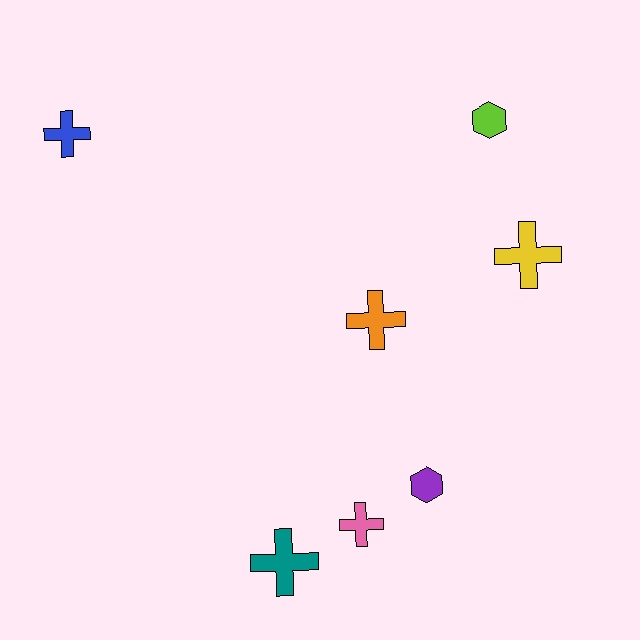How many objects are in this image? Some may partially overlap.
There are 7 objects.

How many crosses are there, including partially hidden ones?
There are 5 crosses.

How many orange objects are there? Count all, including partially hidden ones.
There is 1 orange object.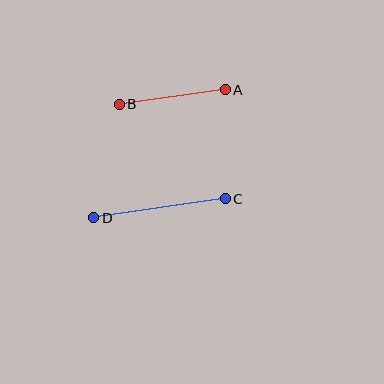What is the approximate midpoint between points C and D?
The midpoint is at approximately (160, 208) pixels.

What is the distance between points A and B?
The distance is approximately 107 pixels.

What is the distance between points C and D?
The distance is approximately 133 pixels.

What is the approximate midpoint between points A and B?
The midpoint is at approximately (172, 97) pixels.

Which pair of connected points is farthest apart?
Points C and D are farthest apart.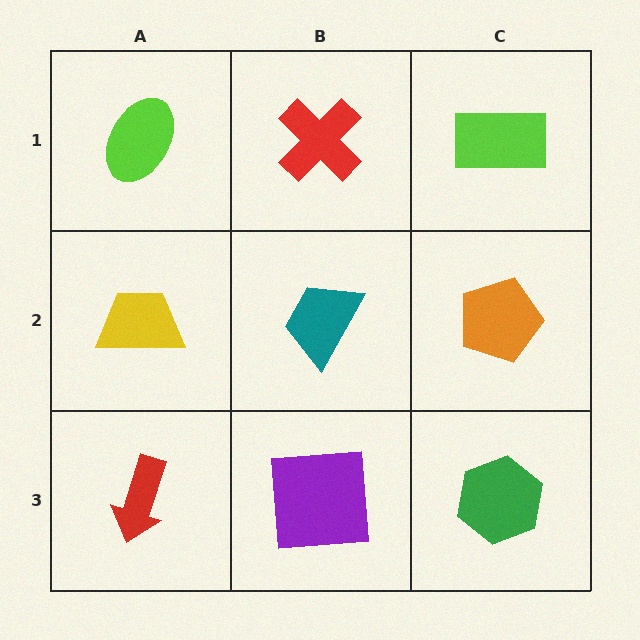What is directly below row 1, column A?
A yellow trapezoid.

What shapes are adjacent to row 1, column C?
An orange pentagon (row 2, column C), a red cross (row 1, column B).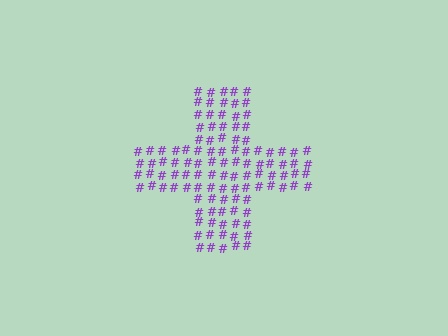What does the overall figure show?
The overall figure shows a cross.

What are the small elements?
The small elements are hash symbols.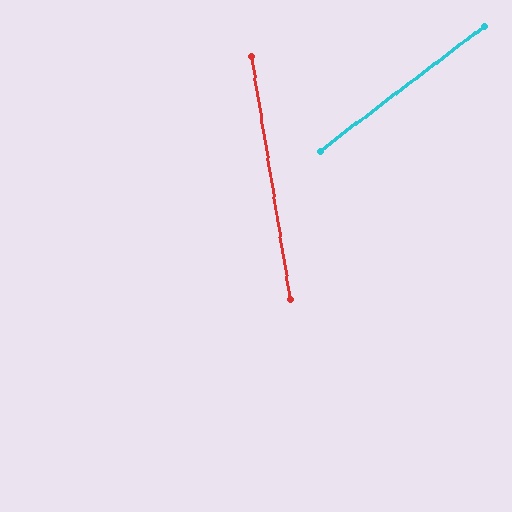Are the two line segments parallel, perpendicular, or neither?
Neither parallel nor perpendicular — they differ by about 62°.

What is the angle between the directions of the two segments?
Approximately 62 degrees.